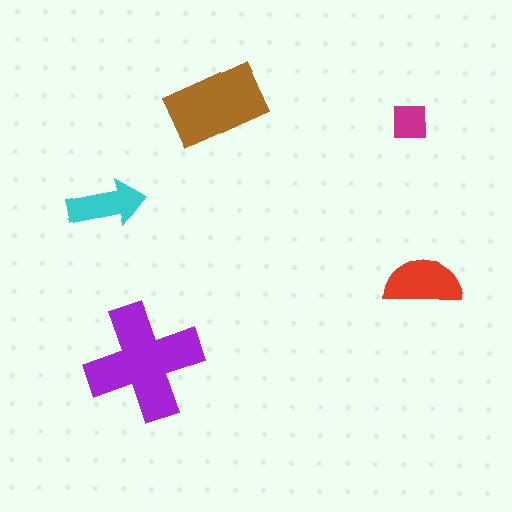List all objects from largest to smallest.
The purple cross, the brown rectangle, the red semicircle, the cyan arrow, the magenta square.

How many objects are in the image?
There are 5 objects in the image.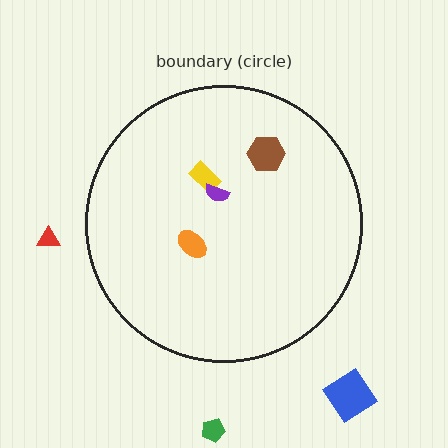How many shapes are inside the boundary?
4 inside, 3 outside.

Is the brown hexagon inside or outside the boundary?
Inside.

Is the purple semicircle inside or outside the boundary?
Inside.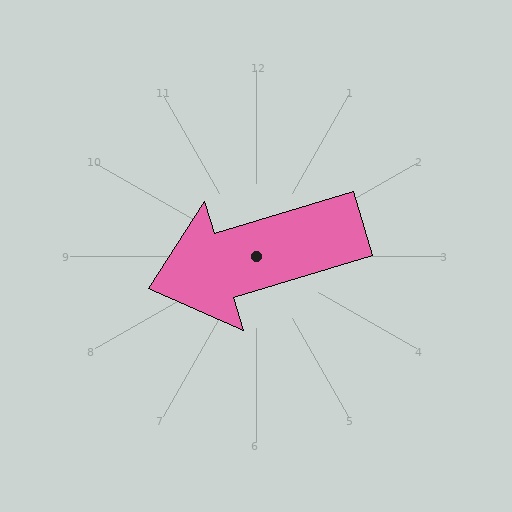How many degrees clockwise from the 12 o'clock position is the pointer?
Approximately 253 degrees.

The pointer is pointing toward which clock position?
Roughly 8 o'clock.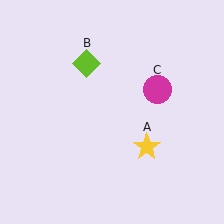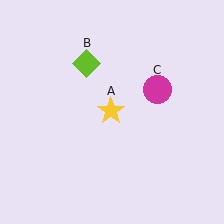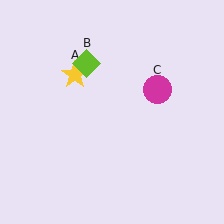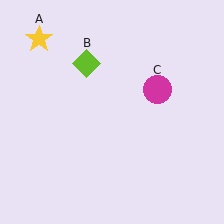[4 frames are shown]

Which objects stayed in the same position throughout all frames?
Lime diamond (object B) and magenta circle (object C) remained stationary.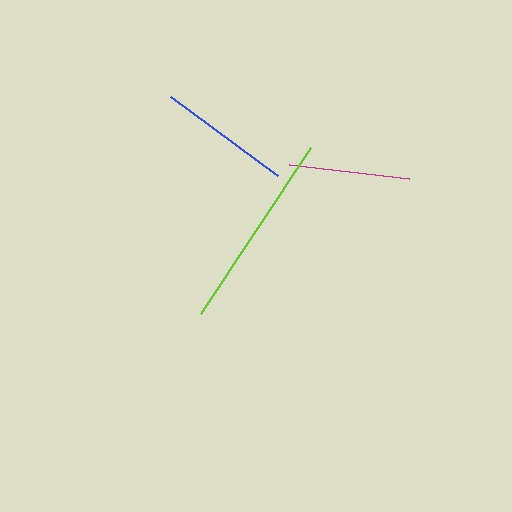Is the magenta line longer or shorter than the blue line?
The blue line is longer than the magenta line.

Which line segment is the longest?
The lime line is the longest at approximately 199 pixels.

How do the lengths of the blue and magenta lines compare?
The blue and magenta lines are approximately the same length.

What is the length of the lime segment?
The lime segment is approximately 199 pixels long.